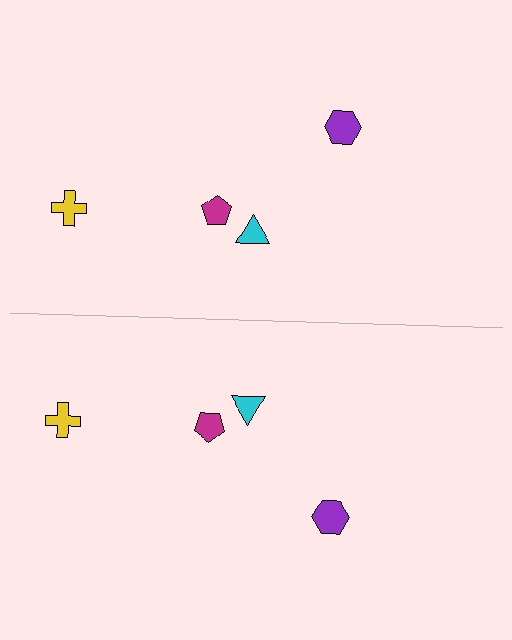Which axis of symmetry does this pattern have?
The pattern has a horizontal axis of symmetry running through the center of the image.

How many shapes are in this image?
There are 8 shapes in this image.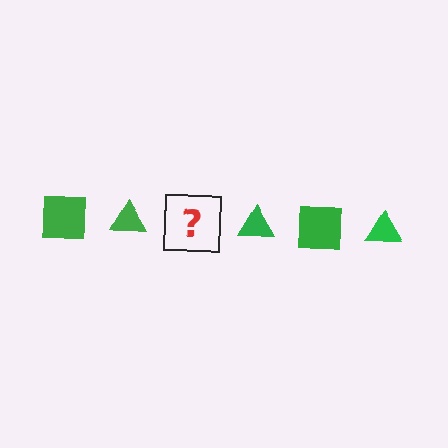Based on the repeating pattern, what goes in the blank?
The blank should be a green square.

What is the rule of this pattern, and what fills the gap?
The rule is that the pattern cycles through square, triangle shapes in green. The gap should be filled with a green square.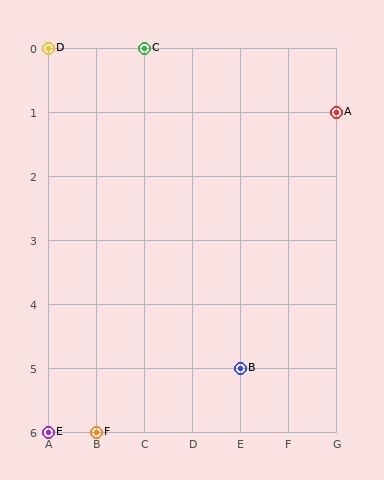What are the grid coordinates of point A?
Point A is at grid coordinates (G, 1).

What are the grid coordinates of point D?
Point D is at grid coordinates (A, 0).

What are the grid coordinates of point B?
Point B is at grid coordinates (E, 5).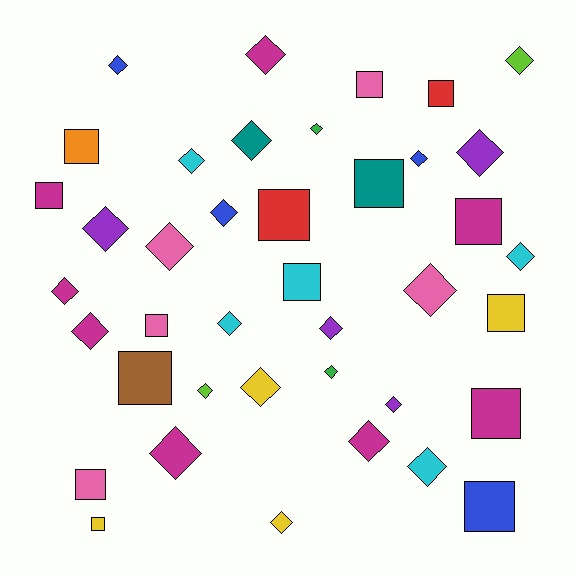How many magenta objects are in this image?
There are 8 magenta objects.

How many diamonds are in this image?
There are 25 diamonds.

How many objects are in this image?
There are 40 objects.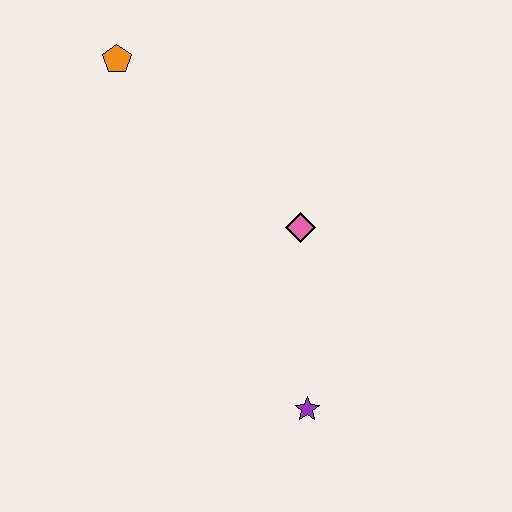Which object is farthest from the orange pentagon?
The purple star is farthest from the orange pentagon.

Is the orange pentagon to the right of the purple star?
No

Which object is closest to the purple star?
The pink diamond is closest to the purple star.